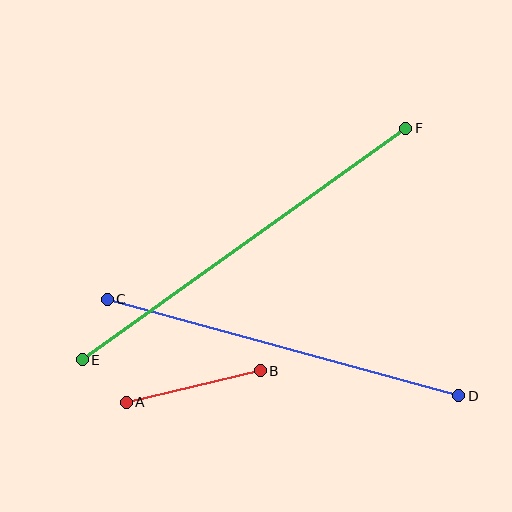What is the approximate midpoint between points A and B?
The midpoint is at approximately (193, 387) pixels.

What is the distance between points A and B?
The distance is approximately 137 pixels.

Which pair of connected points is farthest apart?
Points E and F are farthest apart.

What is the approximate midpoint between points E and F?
The midpoint is at approximately (244, 244) pixels.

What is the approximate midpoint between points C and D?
The midpoint is at approximately (283, 347) pixels.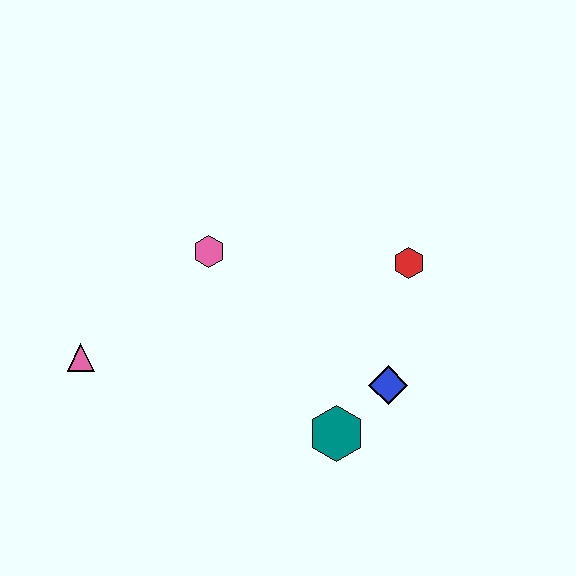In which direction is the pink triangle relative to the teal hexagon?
The pink triangle is to the left of the teal hexagon.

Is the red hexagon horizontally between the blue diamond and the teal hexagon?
No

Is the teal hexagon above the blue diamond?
No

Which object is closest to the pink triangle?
The pink hexagon is closest to the pink triangle.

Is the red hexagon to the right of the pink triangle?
Yes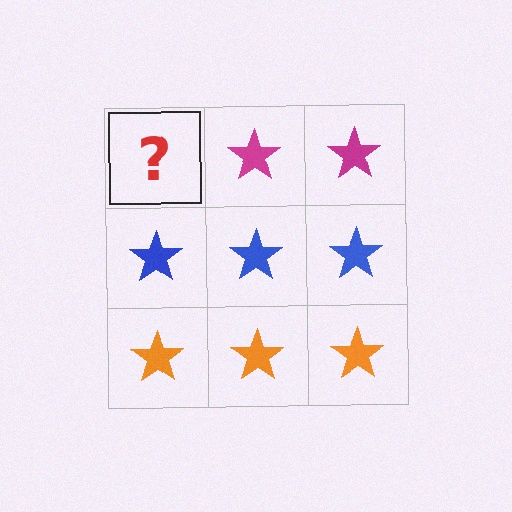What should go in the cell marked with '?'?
The missing cell should contain a magenta star.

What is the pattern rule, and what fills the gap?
The rule is that each row has a consistent color. The gap should be filled with a magenta star.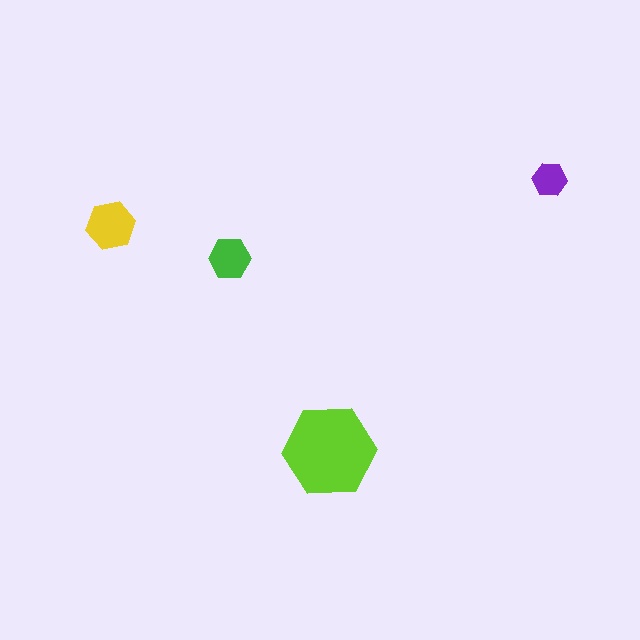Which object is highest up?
The purple hexagon is topmost.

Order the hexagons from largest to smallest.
the lime one, the yellow one, the green one, the purple one.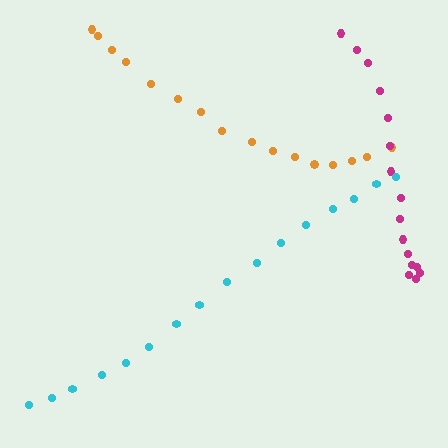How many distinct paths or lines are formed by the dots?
There are 3 distinct paths.